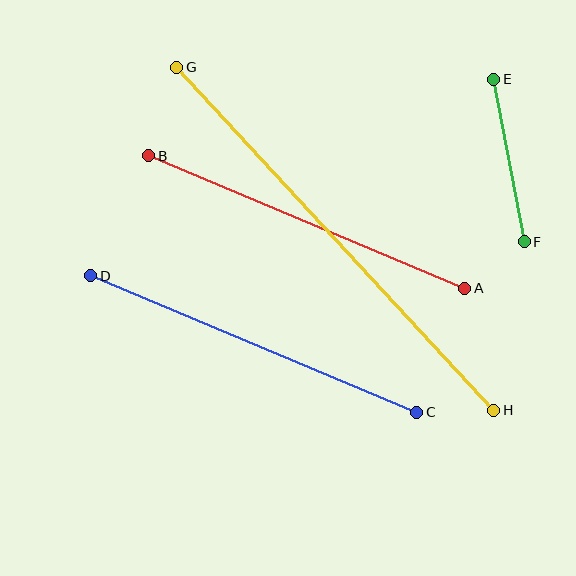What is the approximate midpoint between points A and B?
The midpoint is at approximately (307, 222) pixels.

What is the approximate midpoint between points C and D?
The midpoint is at approximately (254, 344) pixels.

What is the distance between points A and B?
The distance is approximately 342 pixels.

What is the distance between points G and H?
The distance is approximately 467 pixels.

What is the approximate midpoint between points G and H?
The midpoint is at approximately (335, 239) pixels.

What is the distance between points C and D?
The distance is approximately 353 pixels.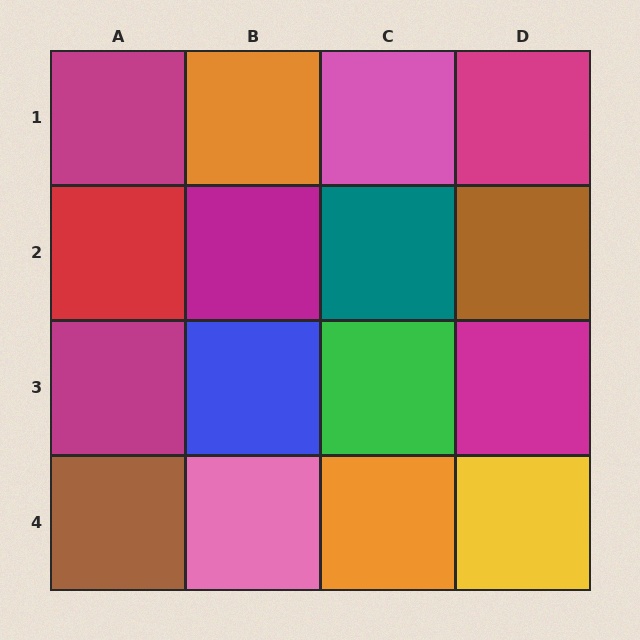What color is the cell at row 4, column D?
Yellow.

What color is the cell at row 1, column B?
Orange.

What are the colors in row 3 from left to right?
Magenta, blue, green, magenta.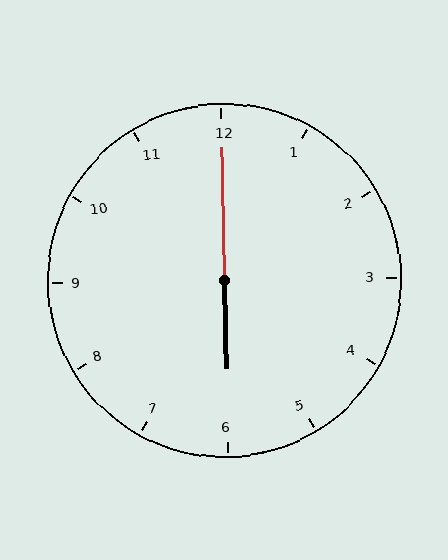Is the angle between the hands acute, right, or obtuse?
It is obtuse.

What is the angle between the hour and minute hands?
Approximately 180 degrees.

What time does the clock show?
6:00.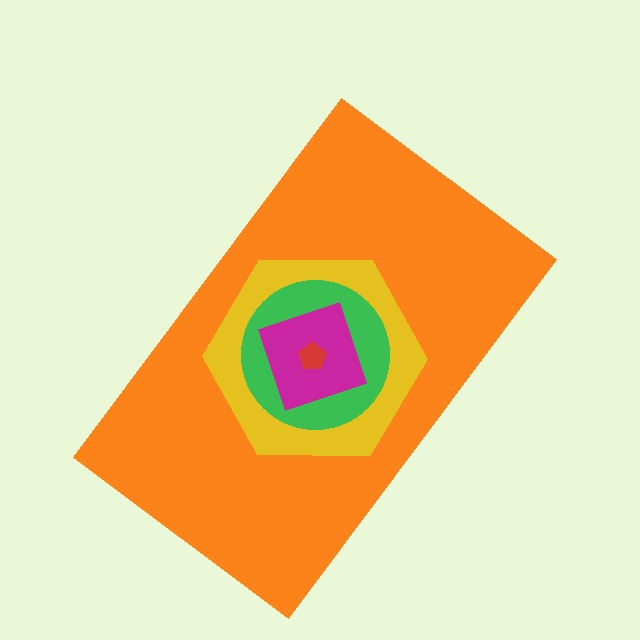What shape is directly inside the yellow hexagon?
The green circle.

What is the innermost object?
The red pentagon.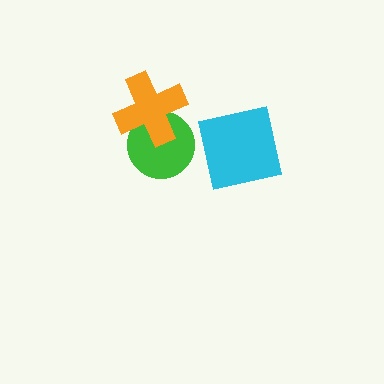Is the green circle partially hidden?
Yes, it is partially covered by another shape.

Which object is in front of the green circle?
The orange cross is in front of the green circle.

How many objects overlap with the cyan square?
0 objects overlap with the cyan square.